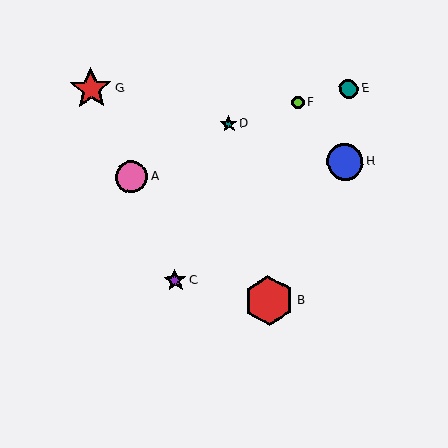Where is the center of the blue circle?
The center of the blue circle is at (345, 162).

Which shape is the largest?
The red hexagon (labeled B) is the largest.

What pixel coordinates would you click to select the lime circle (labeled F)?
Click at (298, 102) to select the lime circle F.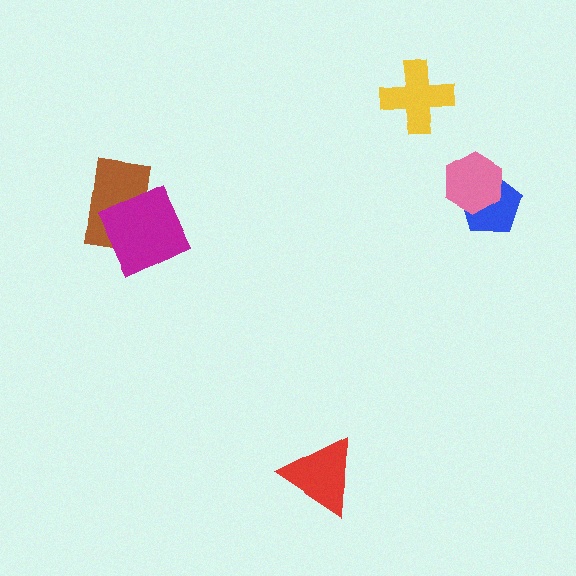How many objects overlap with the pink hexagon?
1 object overlaps with the pink hexagon.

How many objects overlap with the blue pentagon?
1 object overlaps with the blue pentagon.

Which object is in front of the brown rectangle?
The magenta square is in front of the brown rectangle.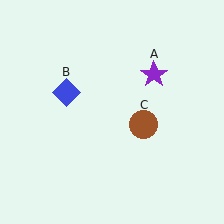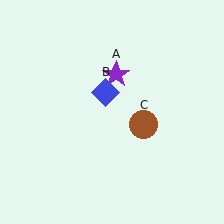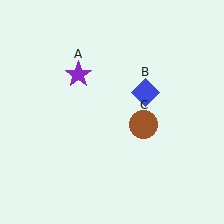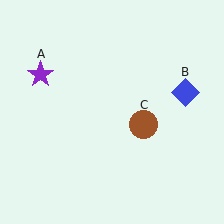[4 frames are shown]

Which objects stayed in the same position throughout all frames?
Brown circle (object C) remained stationary.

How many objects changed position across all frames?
2 objects changed position: purple star (object A), blue diamond (object B).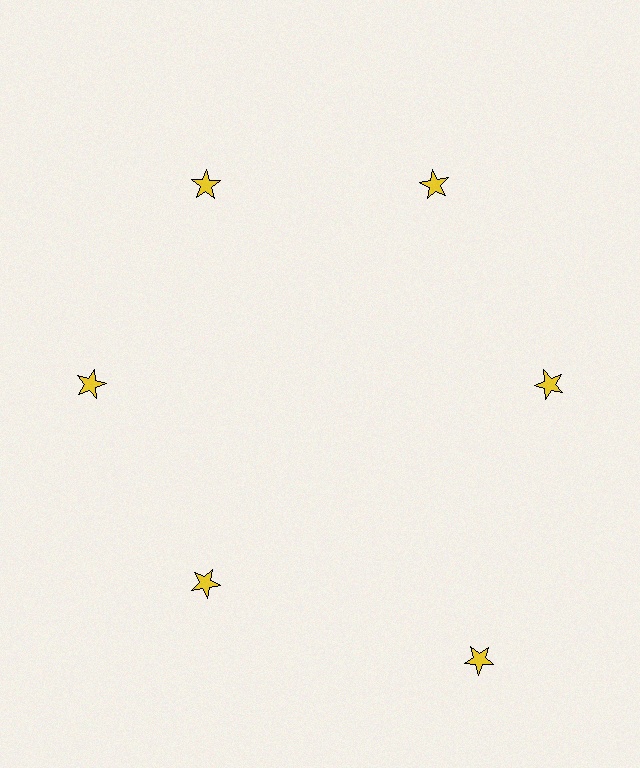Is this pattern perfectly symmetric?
No. The 6 yellow stars are arranged in a ring, but one element near the 5 o'clock position is pushed outward from the center, breaking the 6-fold rotational symmetry.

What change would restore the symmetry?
The symmetry would be restored by moving it inward, back onto the ring so that all 6 stars sit at equal angles and equal distance from the center.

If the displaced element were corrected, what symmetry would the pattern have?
It would have 6-fold rotational symmetry — the pattern would map onto itself every 60 degrees.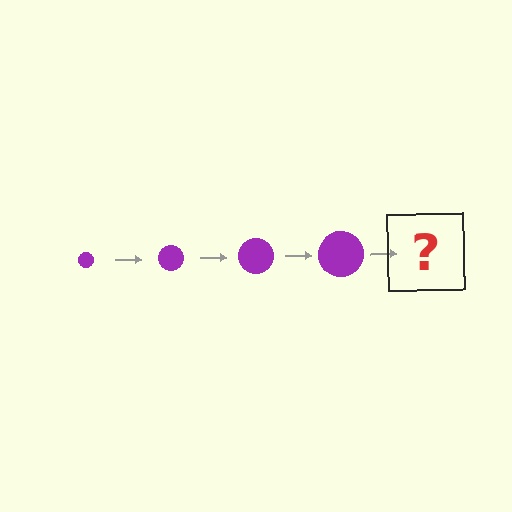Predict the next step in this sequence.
The next step is a purple circle, larger than the previous one.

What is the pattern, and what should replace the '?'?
The pattern is that the circle gets progressively larger each step. The '?' should be a purple circle, larger than the previous one.